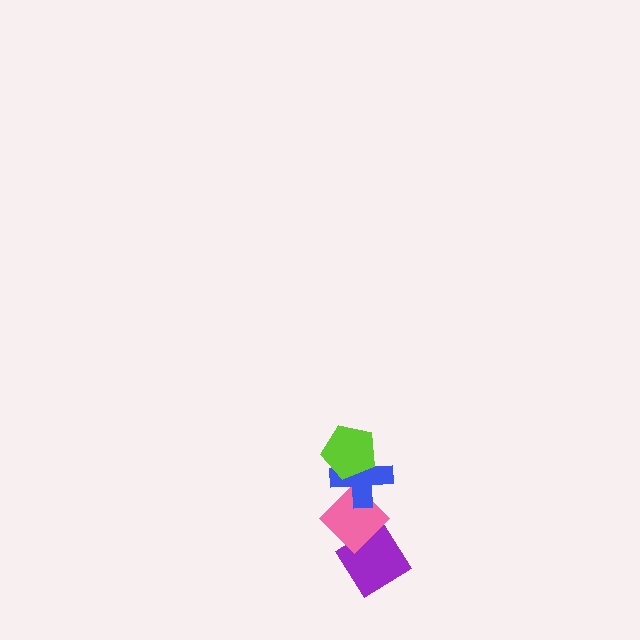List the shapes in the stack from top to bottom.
From top to bottom: the lime pentagon, the blue cross, the pink diamond, the purple diamond.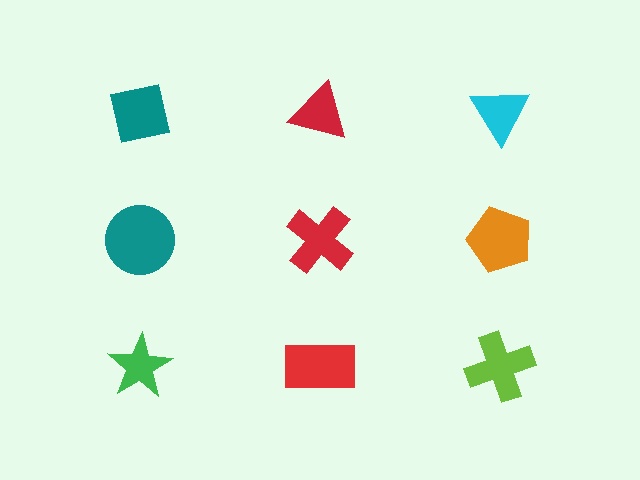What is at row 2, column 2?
A red cross.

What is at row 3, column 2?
A red rectangle.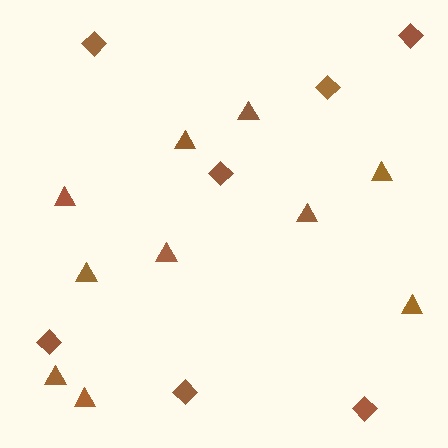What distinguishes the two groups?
There are 2 groups: one group of diamonds (7) and one group of triangles (10).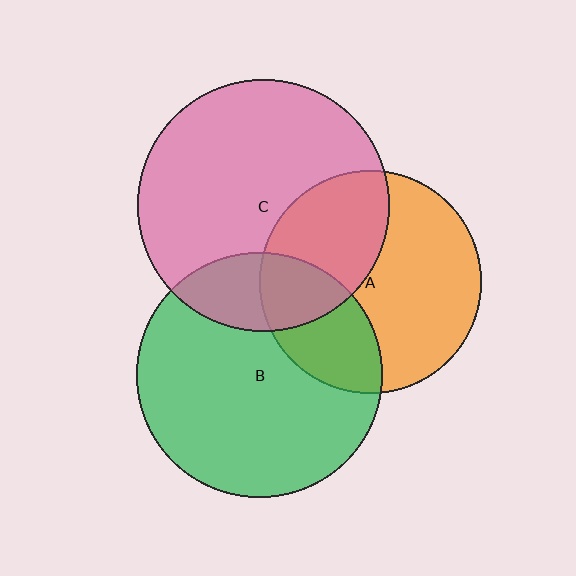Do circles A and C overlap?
Yes.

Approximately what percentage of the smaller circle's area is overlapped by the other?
Approximately 40%.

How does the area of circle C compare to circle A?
Approximately 1.3 times.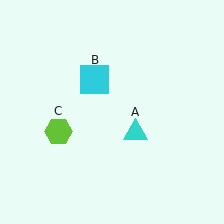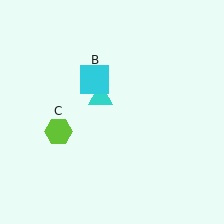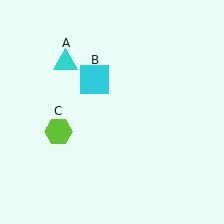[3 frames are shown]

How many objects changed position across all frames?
1 object changed position: cyan triangle (object A).